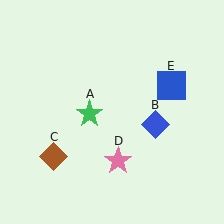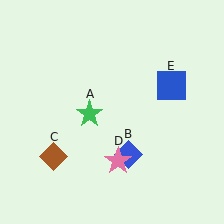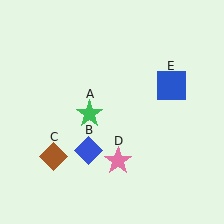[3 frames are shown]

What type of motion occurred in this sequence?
The blue diamond (object B) rotated clockwise around the center of the scene.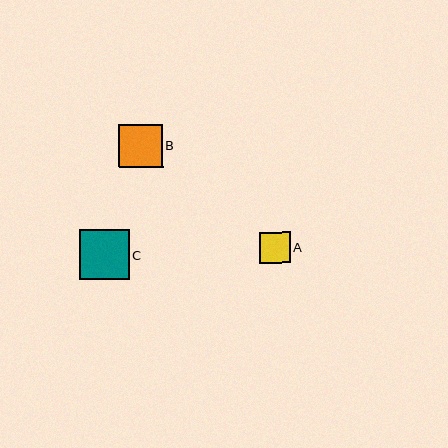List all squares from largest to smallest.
From largest to smallest: C, B, A.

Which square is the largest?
Square C is the largest with a size of approximately 50 pixels.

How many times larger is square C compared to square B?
Square C is approximately 1.1 times the size of square B.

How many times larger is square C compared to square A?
Square C is approximately 1.6 times the size of square A.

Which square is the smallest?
Square A is the smallest with a size of approximately 30 pixels.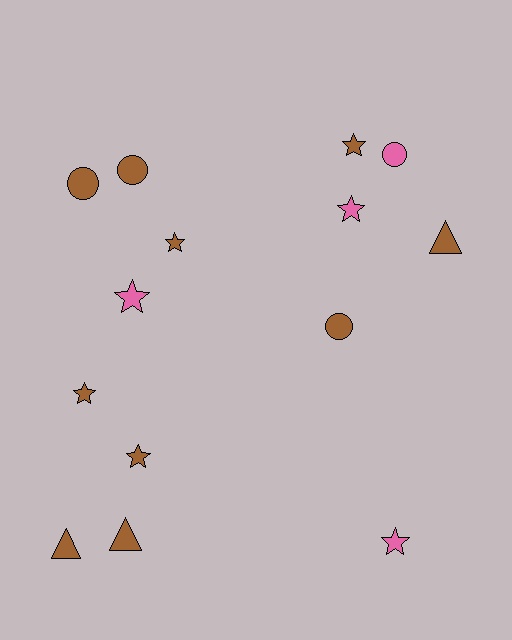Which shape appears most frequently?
Star, with 7 objects.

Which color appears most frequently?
Brown, with 10 objects.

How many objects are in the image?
There are 14 objects.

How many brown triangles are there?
There are 3 brown triangles.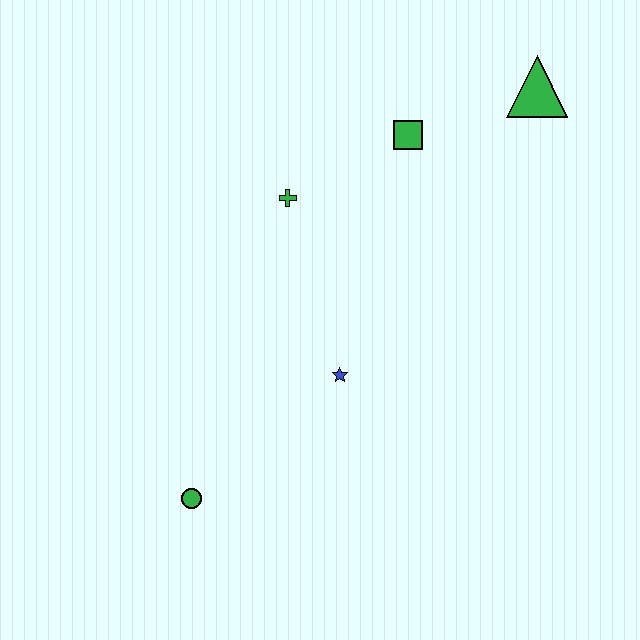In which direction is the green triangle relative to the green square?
The green triangle is to the right of the green square.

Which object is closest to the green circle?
The blue star is closest to the green circle.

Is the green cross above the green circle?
Yes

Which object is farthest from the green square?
The green circle is farthest from the green square.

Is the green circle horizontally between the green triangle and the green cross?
No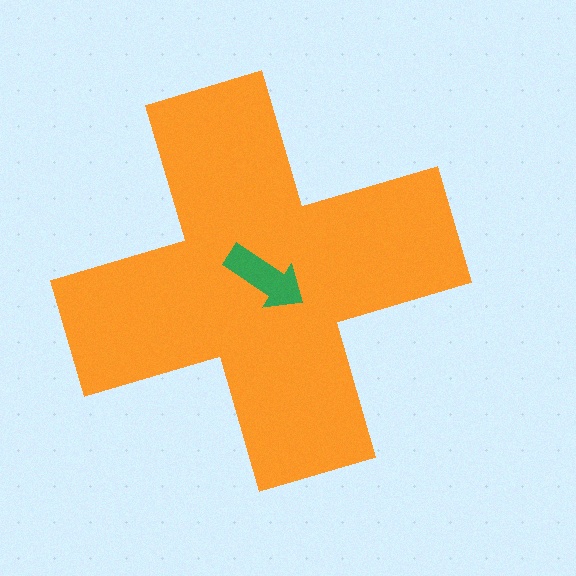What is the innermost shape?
The green arrow.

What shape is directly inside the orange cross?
The green arrow.